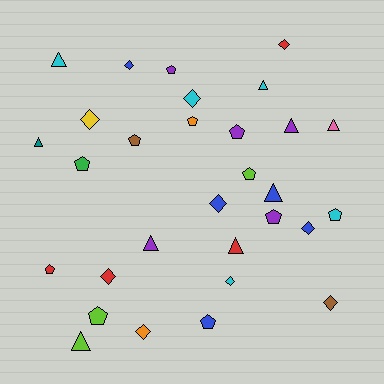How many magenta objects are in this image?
There are no magenta objects.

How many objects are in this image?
There are 30 objects.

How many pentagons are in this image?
There are 11 pentagons.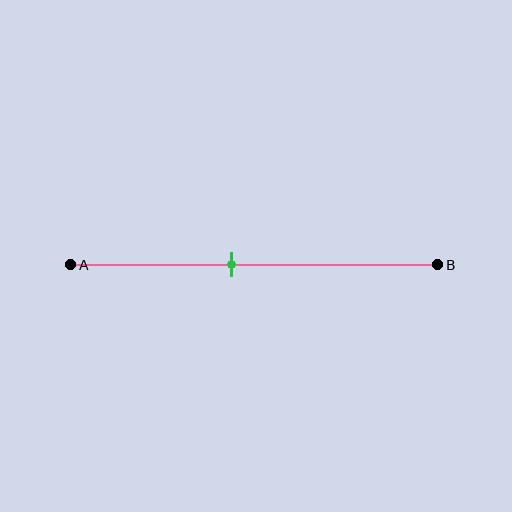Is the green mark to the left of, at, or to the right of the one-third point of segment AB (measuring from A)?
The green mark is to the right of the one-third point of segment AB.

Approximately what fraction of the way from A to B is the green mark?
The green mark is approximately 45% of the way from A to B.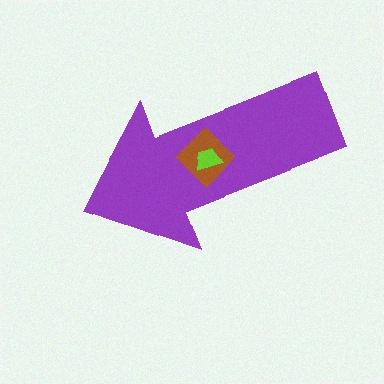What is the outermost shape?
The purple arrow.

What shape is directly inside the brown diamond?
The lime trapezoid.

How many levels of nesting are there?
3.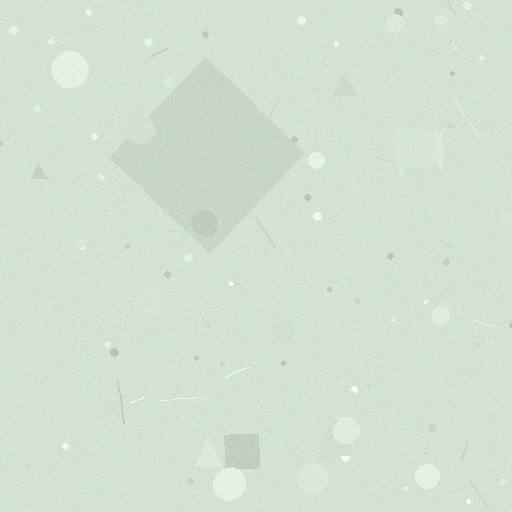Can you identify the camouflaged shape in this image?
The camouflaged shape is a diamond.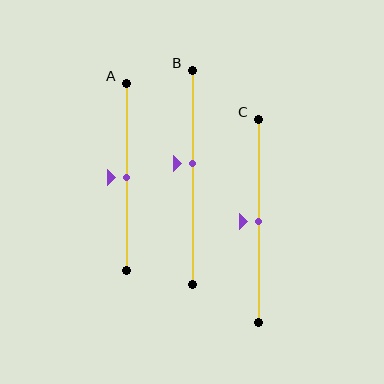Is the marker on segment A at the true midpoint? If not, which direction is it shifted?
Yes, the marker on segment A is at the true midpoint.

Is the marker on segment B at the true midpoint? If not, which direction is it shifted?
No, the marker on segment B is shifted upward by about 7% of the segment length.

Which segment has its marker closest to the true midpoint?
Segment A has its marker closest to the true midpoint.